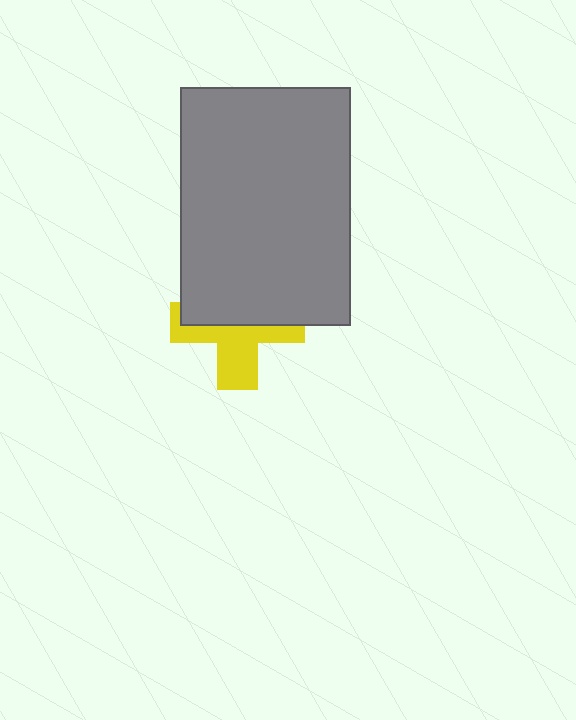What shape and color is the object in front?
The object in front is a gray rectangle.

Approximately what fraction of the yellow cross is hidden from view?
Roughly 52% of the yellow cross is hidden behind the gray rectangle.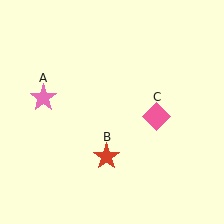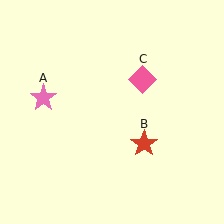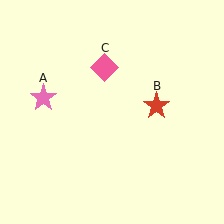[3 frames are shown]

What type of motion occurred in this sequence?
The red star (object B), pink diamond (object C) rotated counterclockwise around the center of the scene.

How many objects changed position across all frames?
2 objects changed position: red star (object B), pink diamond (object C).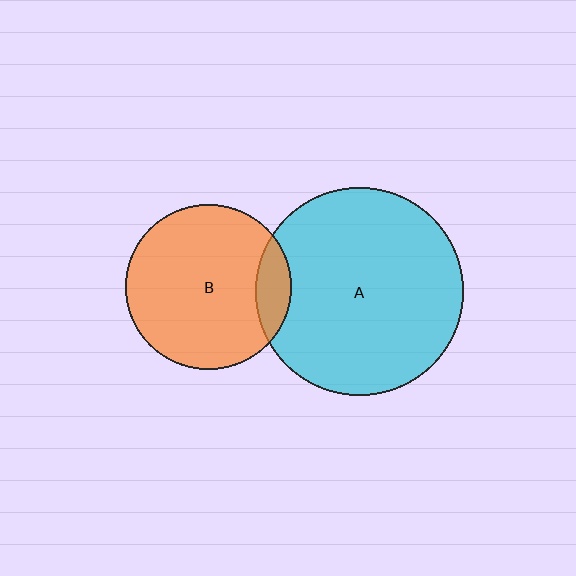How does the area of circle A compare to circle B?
Approximately 1.6 times.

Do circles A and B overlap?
Yes.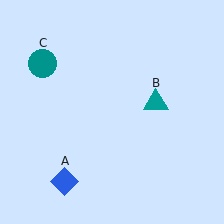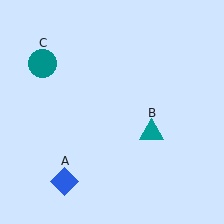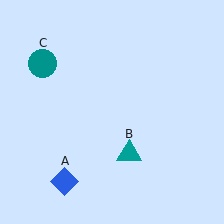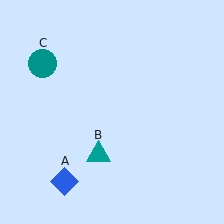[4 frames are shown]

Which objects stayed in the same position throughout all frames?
Blue diamond (object A) and teal circle (object C) remained stationary.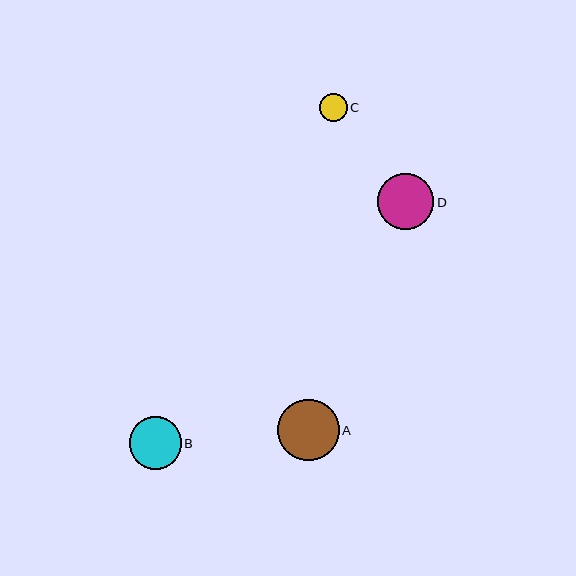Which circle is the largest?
Circle A is the largest with a size of approximately 61 pixels.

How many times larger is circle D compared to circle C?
Circle D is approximately 2.0 times the size of circle C.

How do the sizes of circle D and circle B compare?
Circle D and circle B are approximately the same size.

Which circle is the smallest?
Circle C is the smallest with a size of approximately 28 pixels.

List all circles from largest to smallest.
From largest to smallest: A, D, B, C.